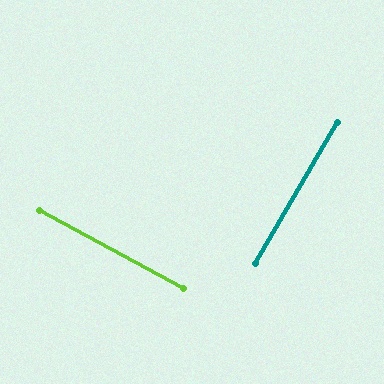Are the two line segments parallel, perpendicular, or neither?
Perpendicular — they meet at approximately 88°.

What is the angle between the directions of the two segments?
Approximately 88 degrees.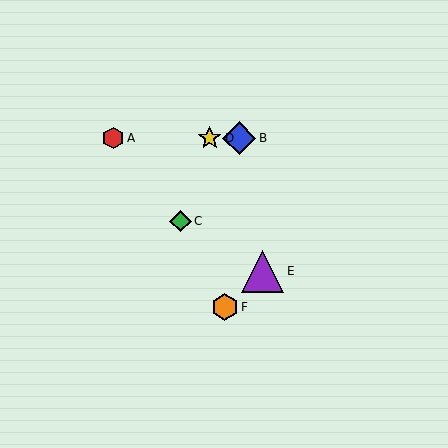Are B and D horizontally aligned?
Yes, both are at y≈138.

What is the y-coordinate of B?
Object B is at y≈138.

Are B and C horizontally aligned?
No, B is at y≈138 and C is at y≈221.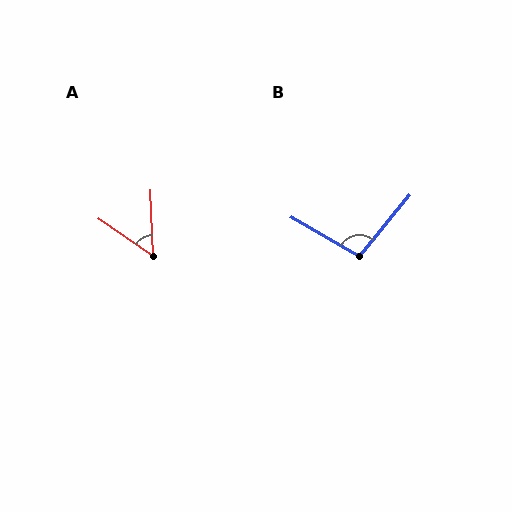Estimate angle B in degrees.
Approximately 99 degrees.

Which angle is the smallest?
A, at approximately 53 degrees.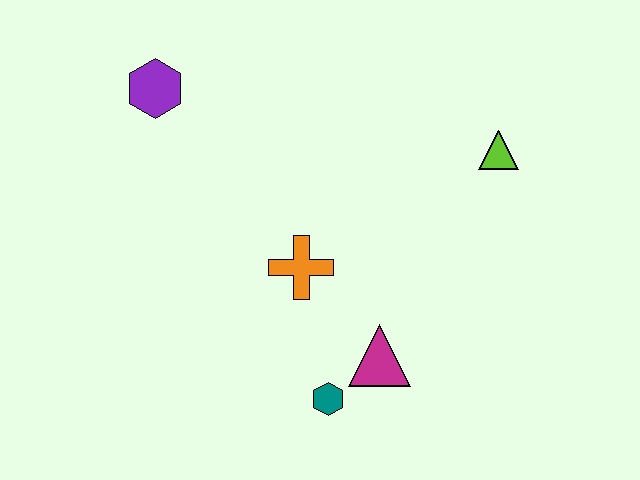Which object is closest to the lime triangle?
The orange cross is closest to the lime triangle.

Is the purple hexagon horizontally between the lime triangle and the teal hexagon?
No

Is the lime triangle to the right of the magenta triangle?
Yes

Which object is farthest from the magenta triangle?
The purple hexagon is farthest from the magenta triangle.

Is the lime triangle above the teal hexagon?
Yes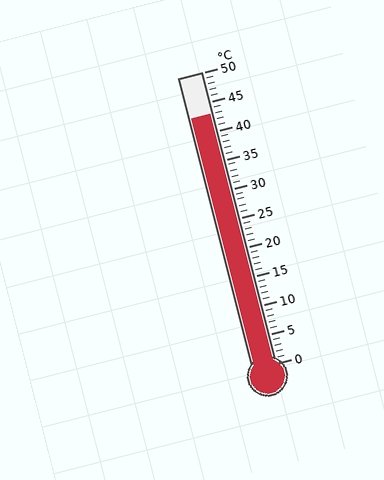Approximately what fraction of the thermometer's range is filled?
The thermometer is filled to approximately 85% of its range.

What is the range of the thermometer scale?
The thermometer scale ranges from 0°C to 50°C.